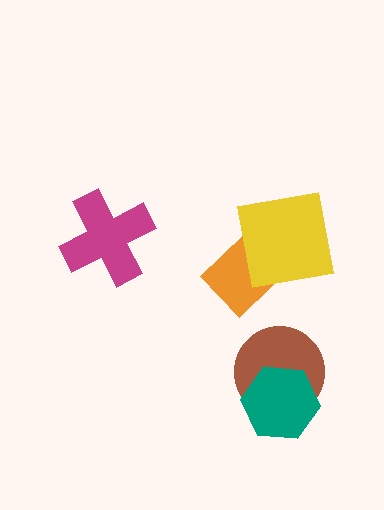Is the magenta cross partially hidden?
No, no other shape covers it.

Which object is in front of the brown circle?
The teal hexagon is in front of the brown circle.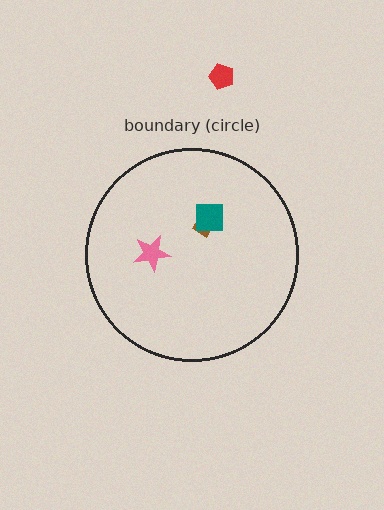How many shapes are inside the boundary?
3 inside, 1 outside.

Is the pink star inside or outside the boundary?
Inside.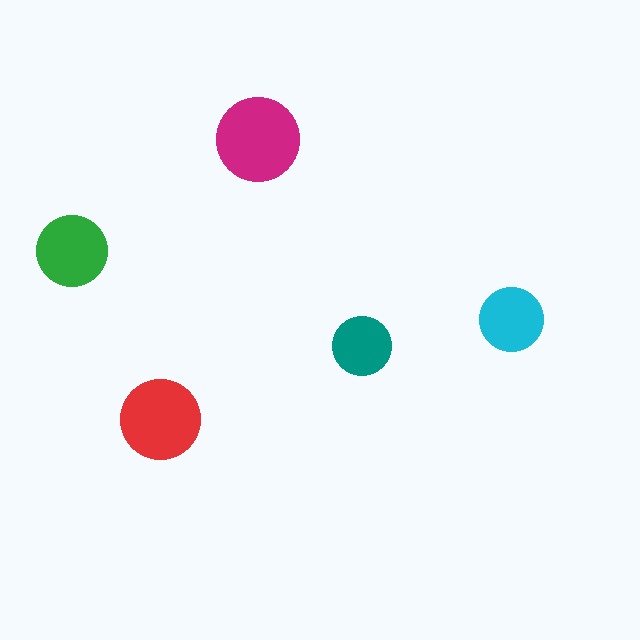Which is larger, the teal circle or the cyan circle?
The cyan one.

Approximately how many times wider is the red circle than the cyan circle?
About 1.5 times wider.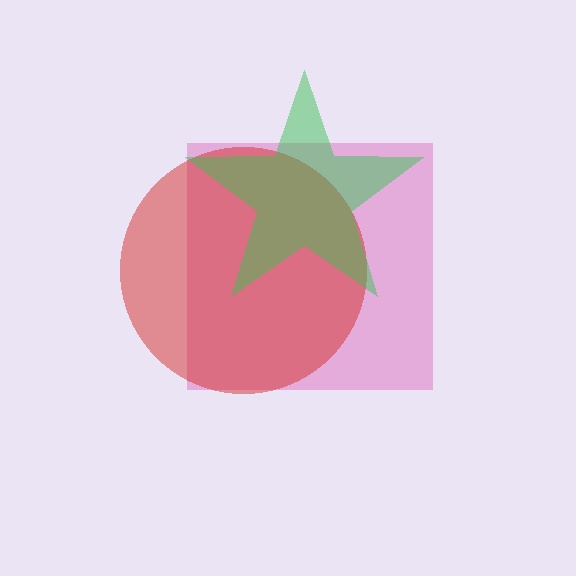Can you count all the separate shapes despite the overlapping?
Yes, there are 3 separate shapes.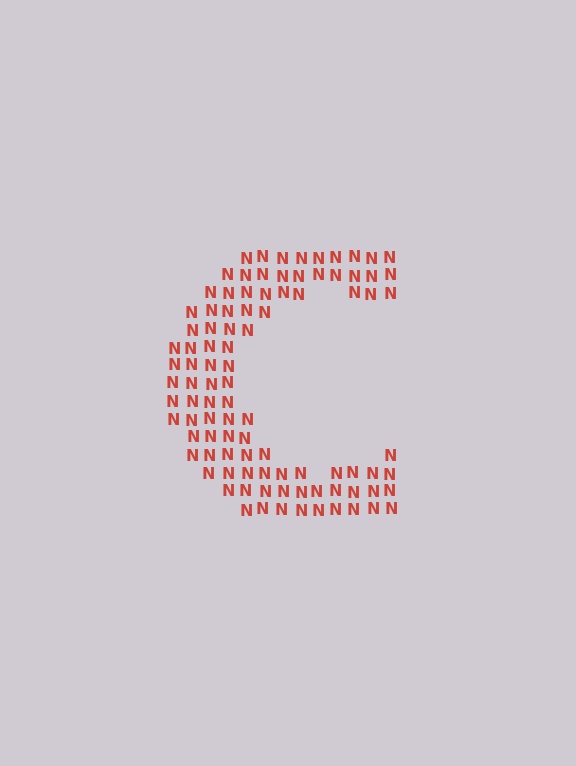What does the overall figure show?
The overall figure shows the letter C.